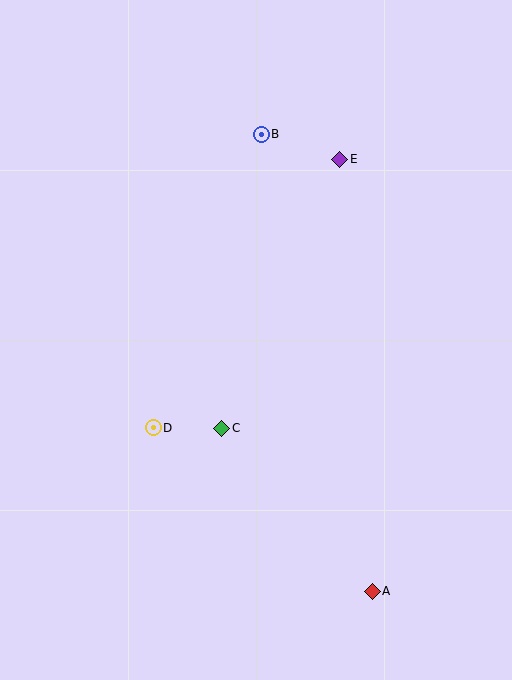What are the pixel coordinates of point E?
Point E is at (340, 159).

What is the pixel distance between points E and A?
The distance between E and A is 433 pixels.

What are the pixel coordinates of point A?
Point A is at (372, 591).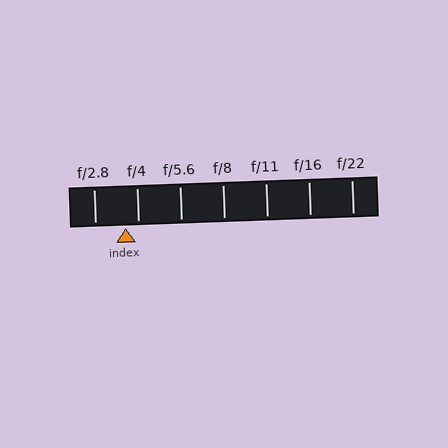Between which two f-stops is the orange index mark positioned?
The index mark is between f/2.8 and f/4.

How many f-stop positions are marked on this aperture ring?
There are 7 f-stop positions marked.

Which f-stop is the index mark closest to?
The index mark is closest to f/4.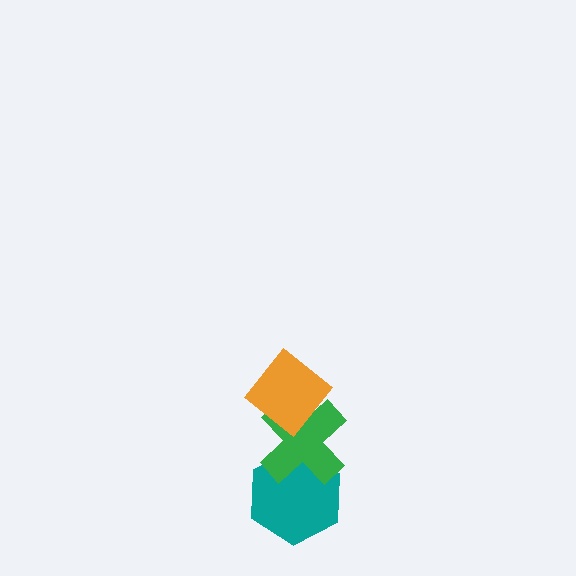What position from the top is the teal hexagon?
The teal hexagon is 3rd from the top.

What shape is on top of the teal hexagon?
The green cross is on top of the teal hexagon.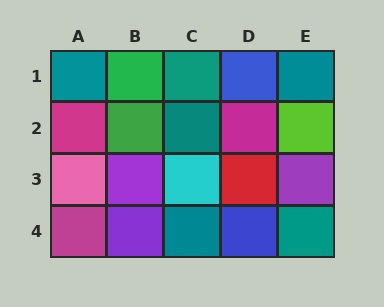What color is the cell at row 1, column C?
Teal.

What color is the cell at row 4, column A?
Magenta.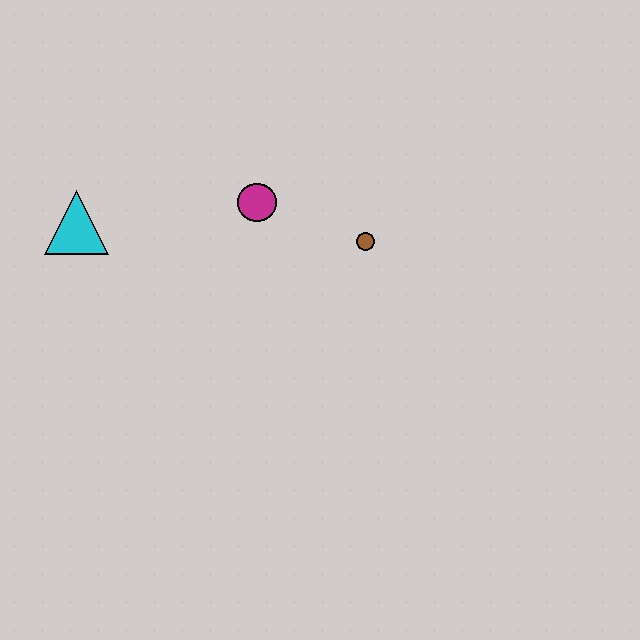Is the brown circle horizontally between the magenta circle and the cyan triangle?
No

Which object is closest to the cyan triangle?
The magenta circle is closest to the cyan triangle.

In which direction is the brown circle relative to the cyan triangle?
The brown circle is to the right of the cyan triangle.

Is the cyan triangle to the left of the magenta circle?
Yes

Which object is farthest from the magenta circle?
The cyan triangle is farthest from the magenta circle.